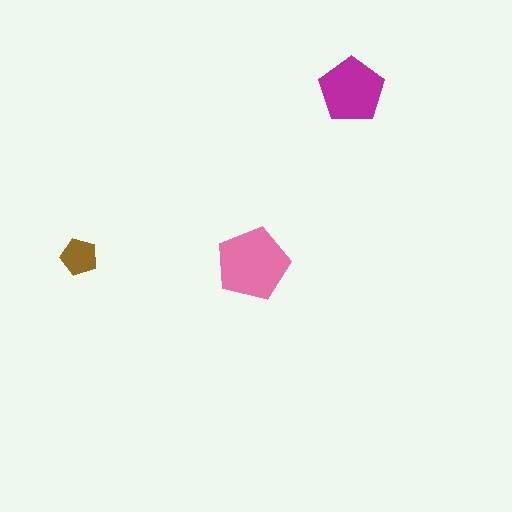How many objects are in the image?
There are 3 objects in the image.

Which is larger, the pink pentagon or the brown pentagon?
The pink one.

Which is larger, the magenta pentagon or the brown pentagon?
The magenta one.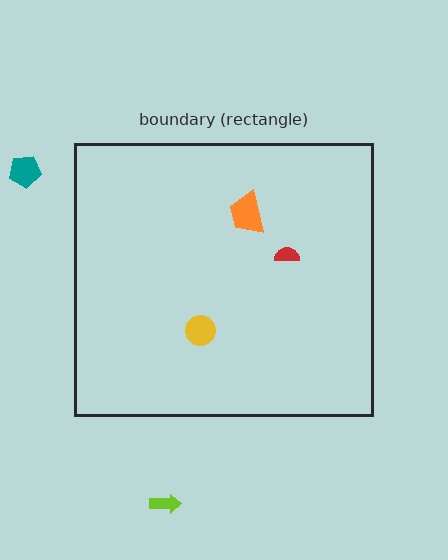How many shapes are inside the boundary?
3 inside, 2 outside.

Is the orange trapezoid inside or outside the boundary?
Inside.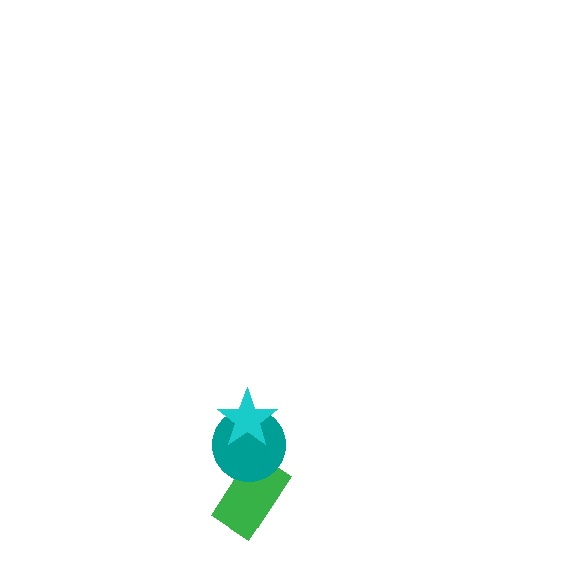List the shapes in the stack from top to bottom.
From top to bottom: the cyan star, the teal circle, the green rectangle.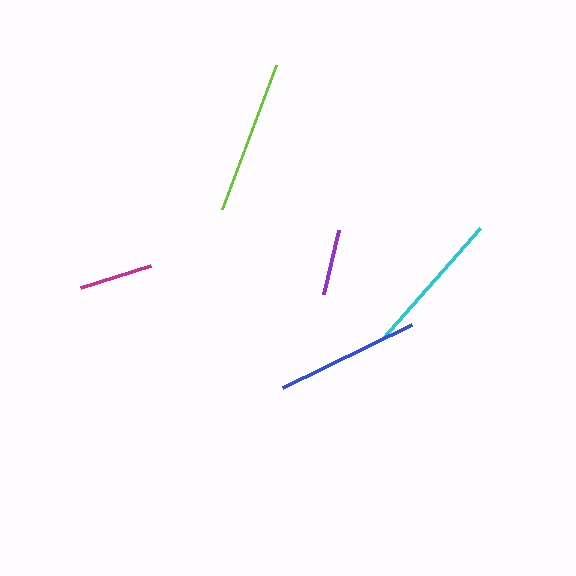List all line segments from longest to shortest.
From longest to shortest: lime, cyan, blue, magenta, purple.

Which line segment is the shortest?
The purple line is the shortest at approximately 66 pixels.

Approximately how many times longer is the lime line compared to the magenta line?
The lime line is approximately 2.1 times the length of the magenta line.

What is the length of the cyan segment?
The cyan segment is approximately 149 pixels long.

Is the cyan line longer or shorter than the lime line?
The lime line is longer than the cyan line.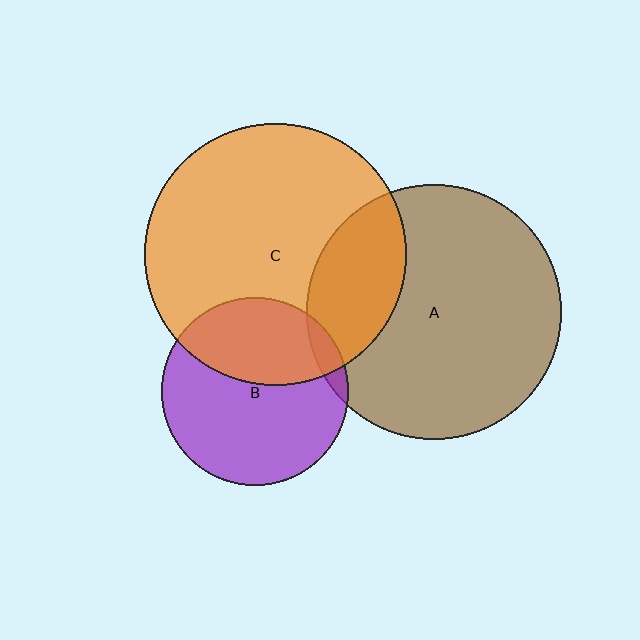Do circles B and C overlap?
Yes.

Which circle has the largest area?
Circle C (orange).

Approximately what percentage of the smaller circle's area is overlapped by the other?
Approximately 40%.